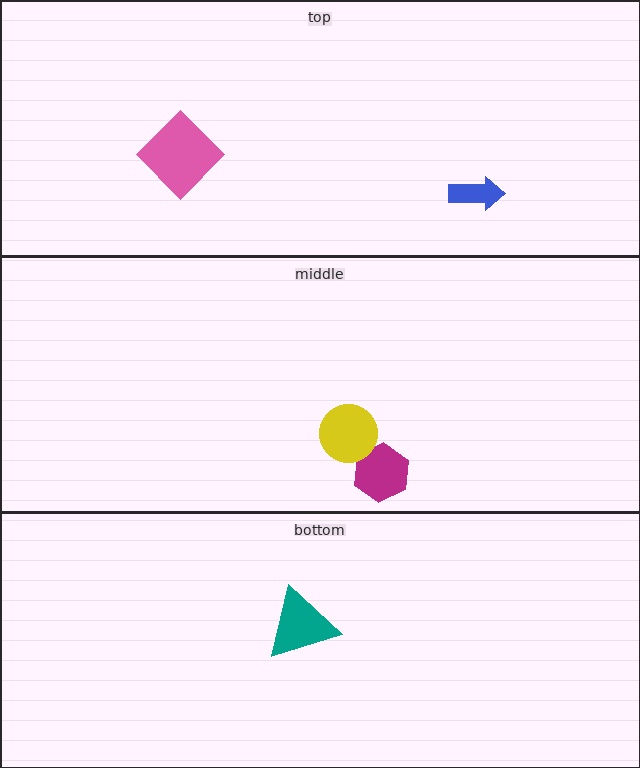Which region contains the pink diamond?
The top region.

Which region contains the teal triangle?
The bottom region.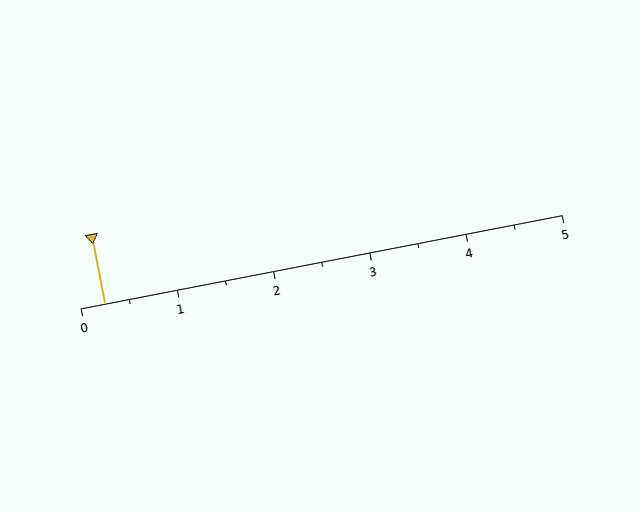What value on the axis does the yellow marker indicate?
The marker indicates approximately 0.2.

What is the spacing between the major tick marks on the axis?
The major ticks are spaced 1 apart.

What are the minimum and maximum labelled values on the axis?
The axis runs from 0 to 5.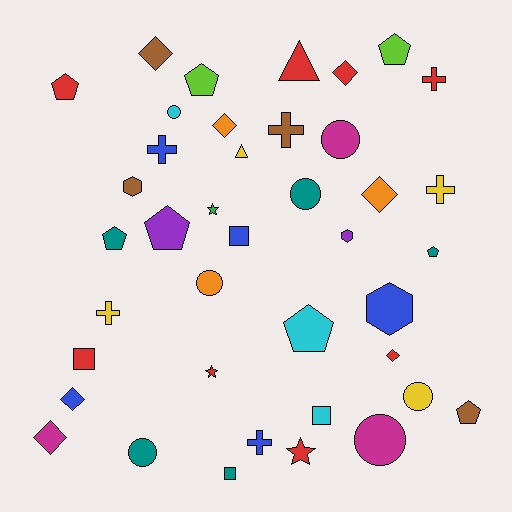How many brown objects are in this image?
There are 4 brown objects.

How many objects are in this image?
There are 40 objects.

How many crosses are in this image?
There are 6 crosses.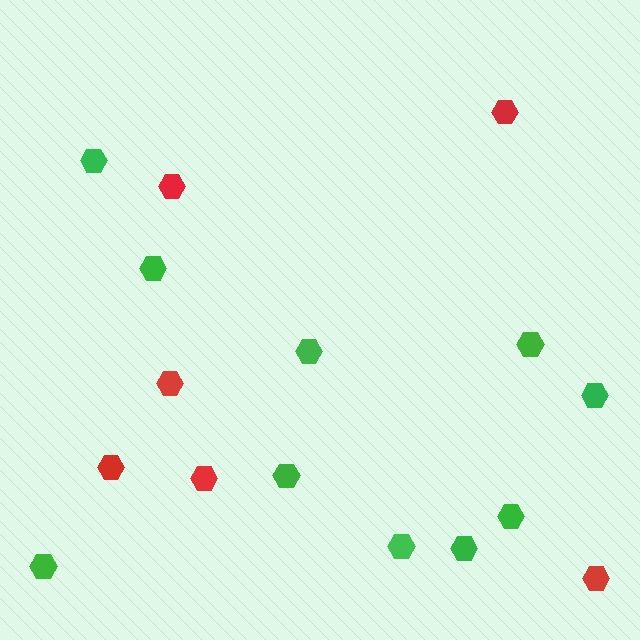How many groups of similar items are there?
There are 2 groups: one group of red hexagons (6) and one group of green hexagons (10).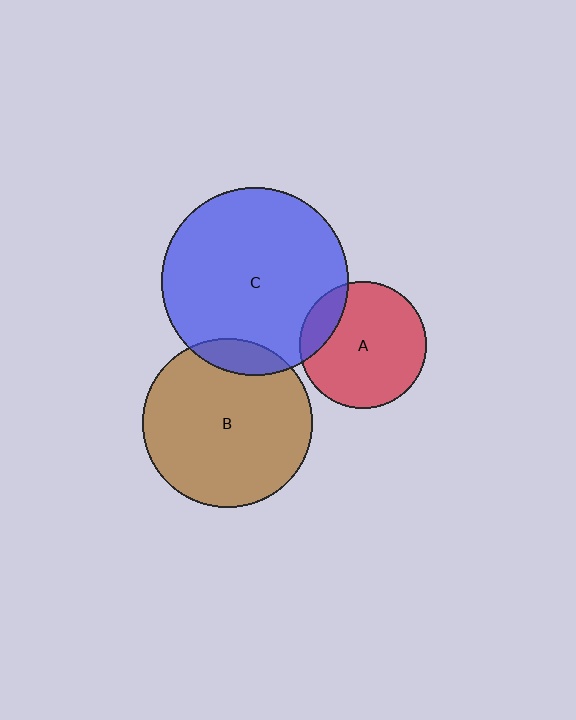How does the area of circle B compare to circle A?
Approximately 1.8 times.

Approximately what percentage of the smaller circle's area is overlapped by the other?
Approximately 15%.